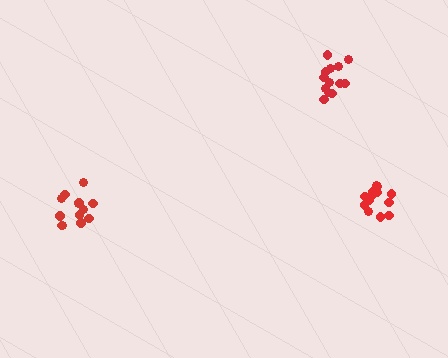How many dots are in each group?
Group 1: 14 dots, Group 2: 13 dots, Group 3: 13 dots (40 total).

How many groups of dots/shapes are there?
There are 3 groups.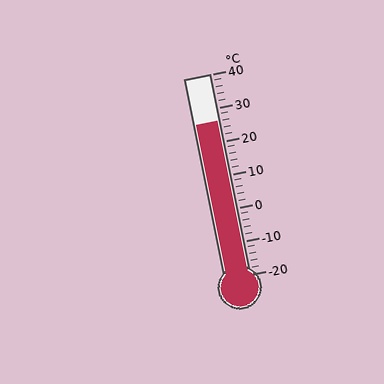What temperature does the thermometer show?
The thermometer shows approximately 26°C.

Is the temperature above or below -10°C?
The temperature is above -10°C.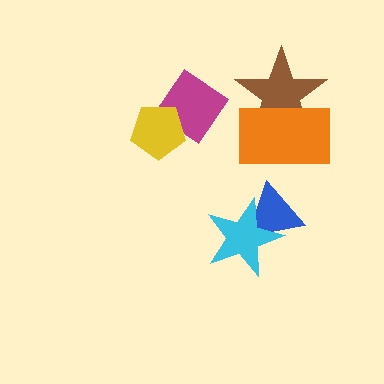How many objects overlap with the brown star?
1 object overlaps with the brown star.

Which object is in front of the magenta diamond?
The yellow pentagon is in front of the magenta diamond.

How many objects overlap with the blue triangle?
1 object overlaps with the blue triangle.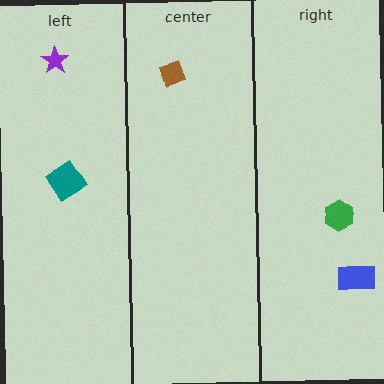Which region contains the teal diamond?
The left region.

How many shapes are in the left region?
2.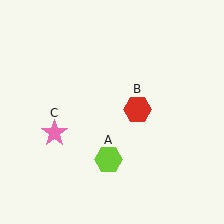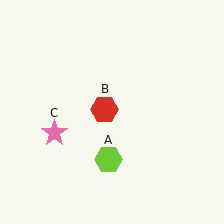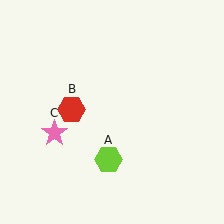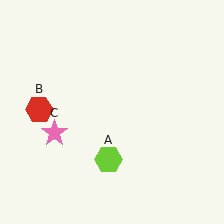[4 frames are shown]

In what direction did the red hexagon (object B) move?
The red hexagon (object B) moved left.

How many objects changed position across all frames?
1 object changed position: red hexagon (object B).